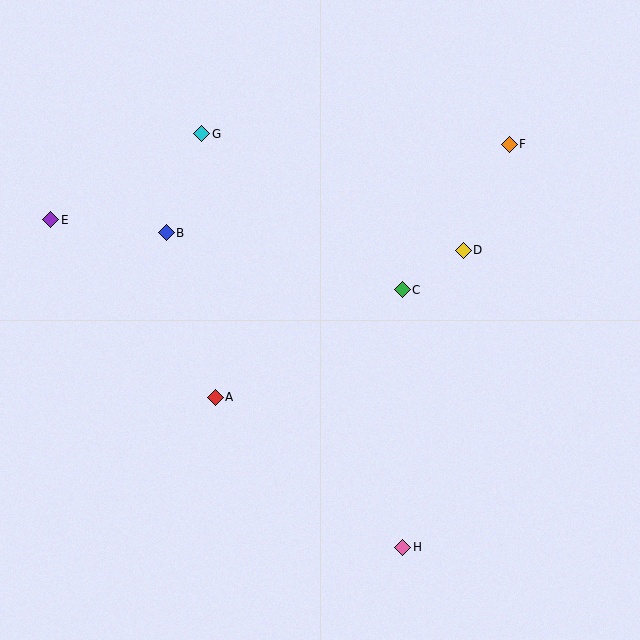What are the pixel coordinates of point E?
Point E is at (51, 220).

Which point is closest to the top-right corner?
Point F is closest to the top-right corner.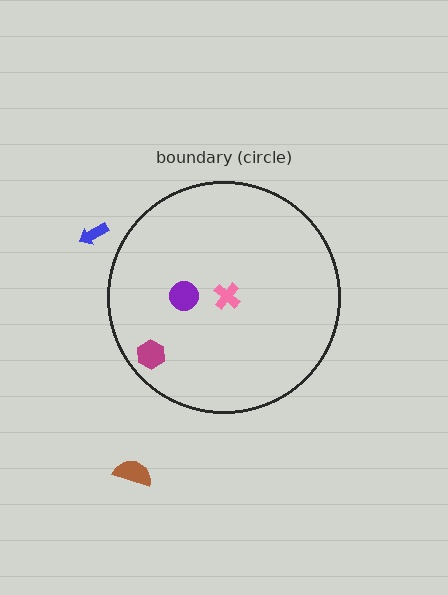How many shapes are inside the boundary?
3 inside, 2 outside.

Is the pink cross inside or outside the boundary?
Inside.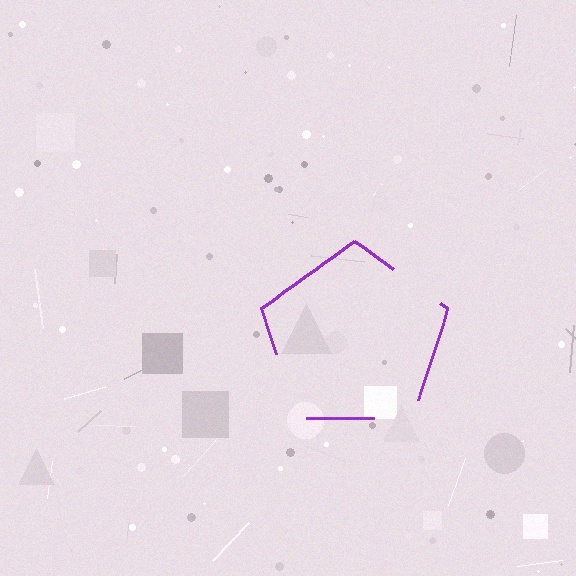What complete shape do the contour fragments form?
The contour fragments form a pentagon.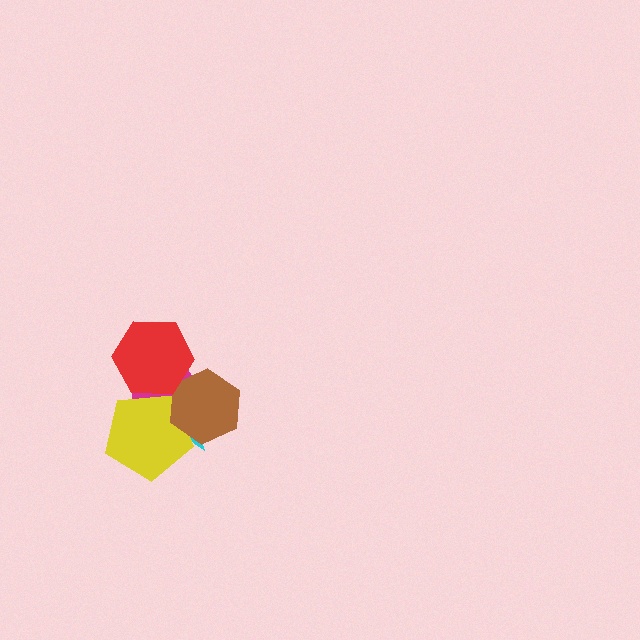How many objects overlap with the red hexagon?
4 objects overlap with the red hexagon.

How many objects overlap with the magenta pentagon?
4 objects overlap with the magenta pentagon.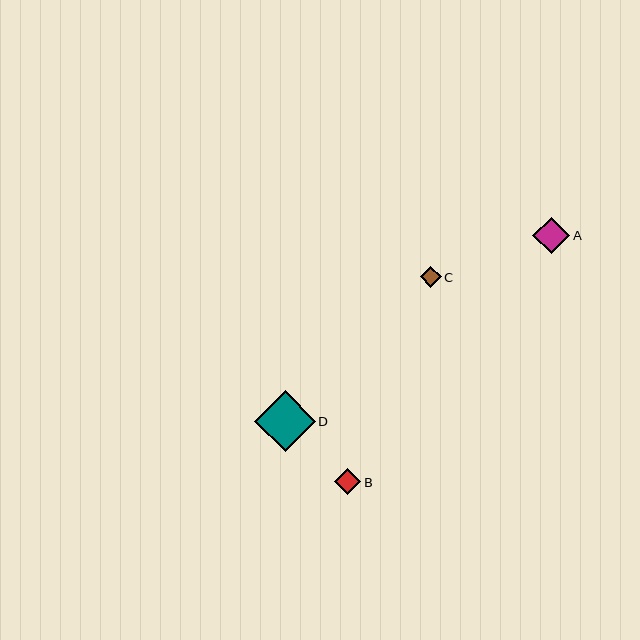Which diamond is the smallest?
Diamond C is the smallest with a size of approximately 21 pixels.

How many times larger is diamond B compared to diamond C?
Diamond B is approximately 1.2 times the size of diamond C.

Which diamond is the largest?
Diamond D is the largest with a size of approximately 61 pixels.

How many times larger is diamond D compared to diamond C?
Diamond D is approximately 2.8 times the size of diamond C.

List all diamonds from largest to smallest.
From largest to smallest: D, A, B, C.